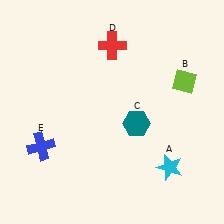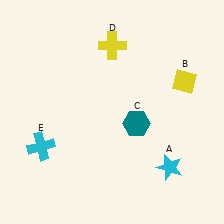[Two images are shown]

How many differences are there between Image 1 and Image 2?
There are 3 differences between the two images.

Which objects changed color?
B changed from lime to yellow. D changed from red to yellow. E changed from blue to cyan.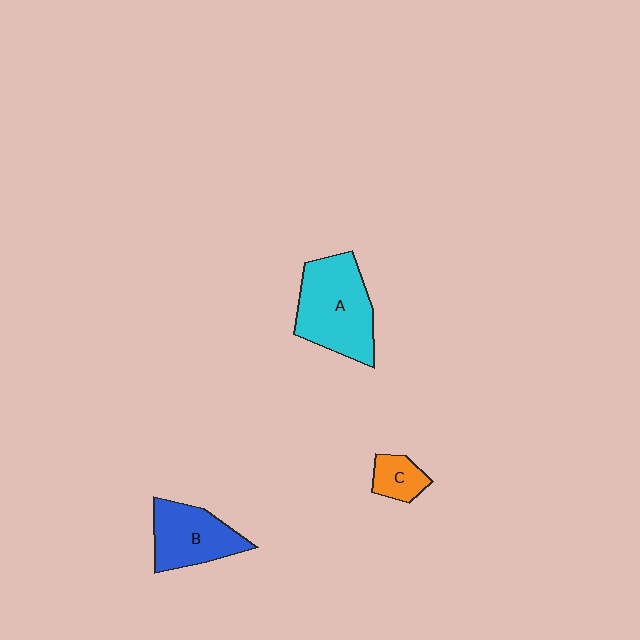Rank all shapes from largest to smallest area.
From largest to smallest: A (cyan), B (blue), C (orange).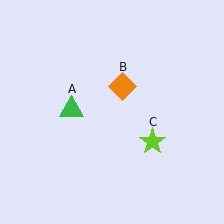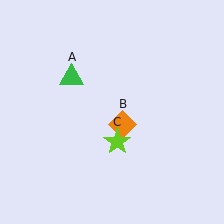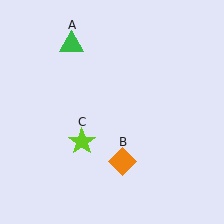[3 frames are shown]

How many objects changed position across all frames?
3 objects changed position: green triangle (object A), orange diamond (object B), lime star (object C).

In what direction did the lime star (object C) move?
The lime star (object C) moved left.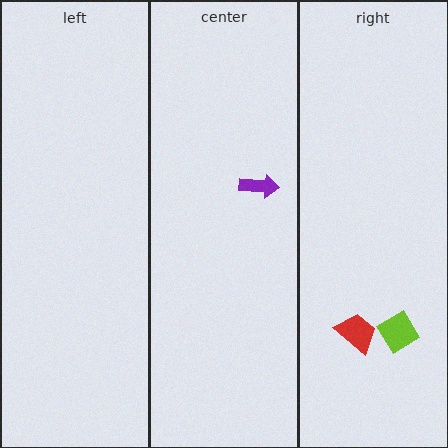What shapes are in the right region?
The lime diamond, the red trapezoid.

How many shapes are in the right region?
2.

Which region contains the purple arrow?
The center region.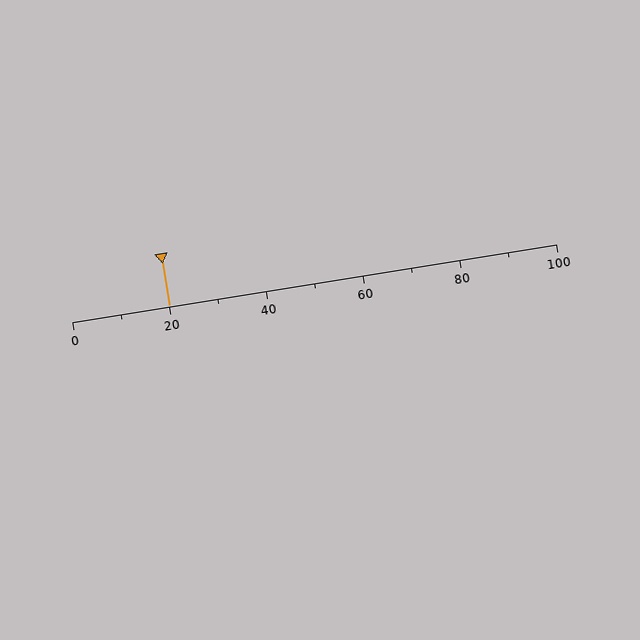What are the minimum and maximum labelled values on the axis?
The axis runs from 0 to 100.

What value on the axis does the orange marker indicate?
The marker indicates approximately 20.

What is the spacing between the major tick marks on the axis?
The major ticks are spaced 20 apart.